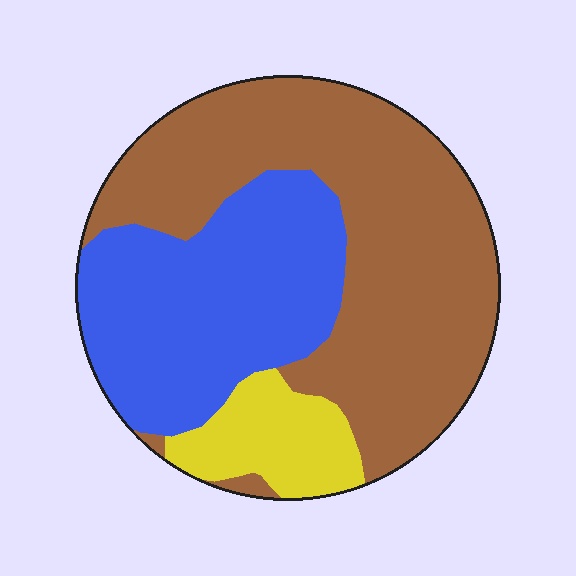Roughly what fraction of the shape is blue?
Blue takes up between a third and a half of the shape.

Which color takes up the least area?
Yellow, at roughly 10%.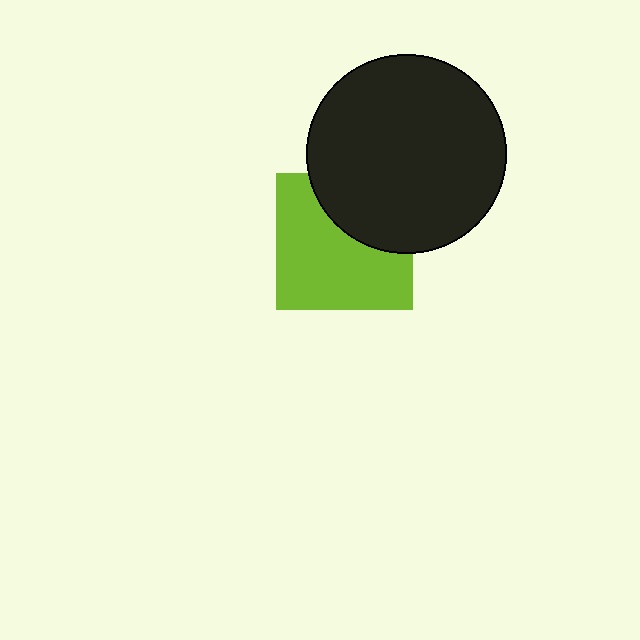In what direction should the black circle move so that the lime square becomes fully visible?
The black circle should move up. That is the shortest direction to clear the overlap and leave the lime square fully visible.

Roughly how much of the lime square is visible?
Most of it is visible (roughly 65%).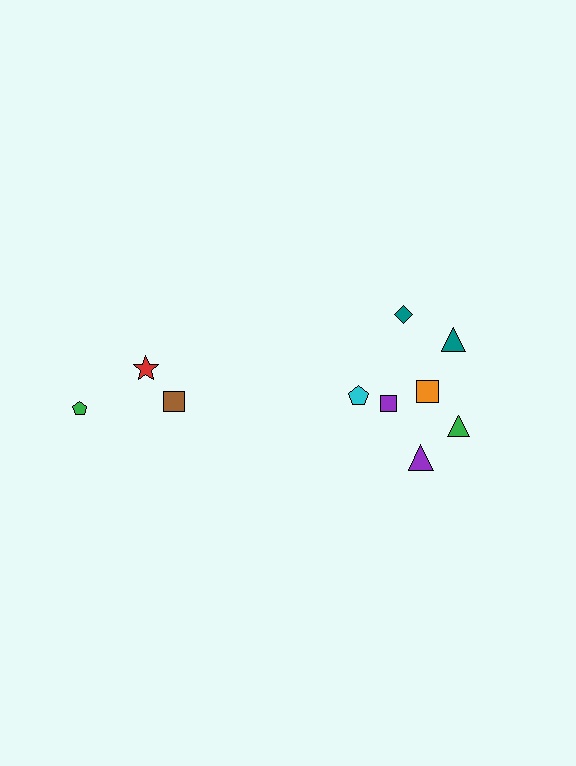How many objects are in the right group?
There are 7 objects.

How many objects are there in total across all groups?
There are 10 objects.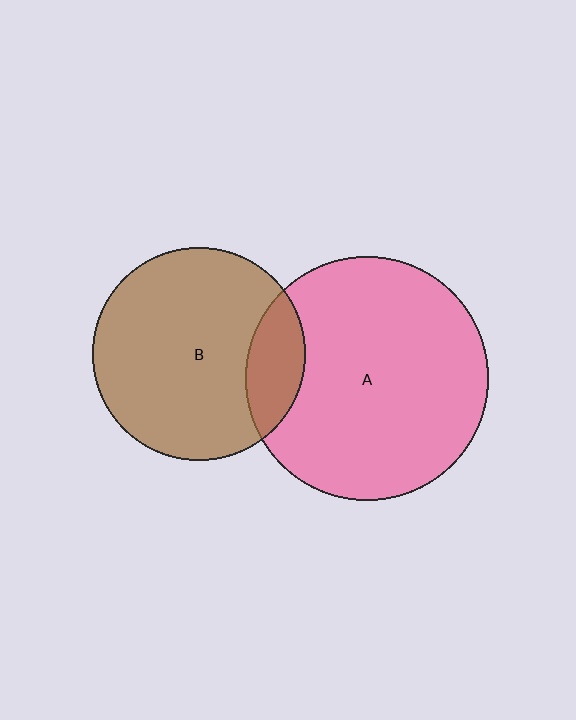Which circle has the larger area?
Circle A (pink).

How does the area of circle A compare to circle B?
Approximately 1.3 times.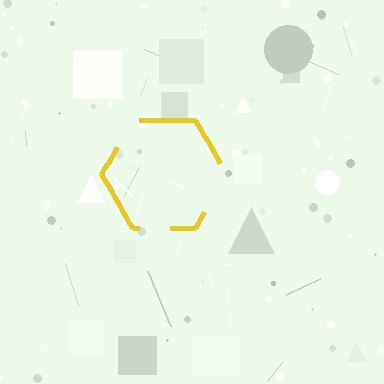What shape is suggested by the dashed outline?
The dashed outline suggests a hexagon.